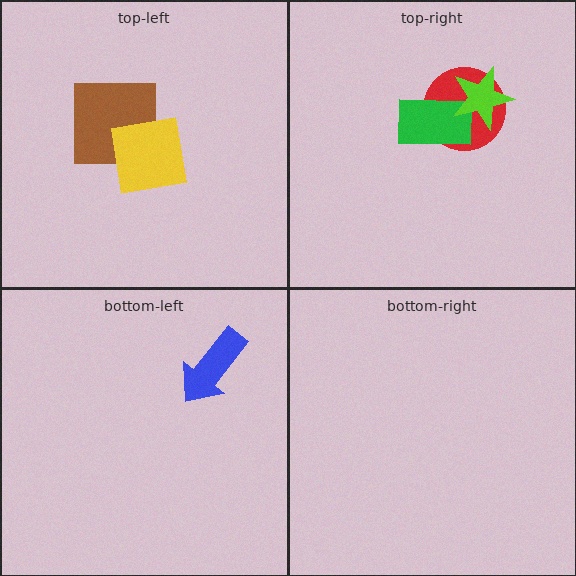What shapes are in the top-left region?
The brown square, the yellow square.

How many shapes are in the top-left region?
2.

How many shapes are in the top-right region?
3.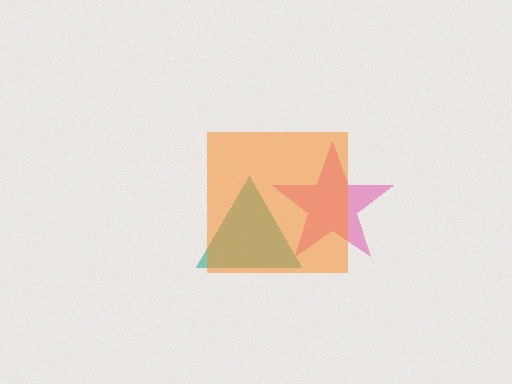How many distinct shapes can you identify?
There are 3 distinct shapes: a pink star, a teal triangle, an orange square.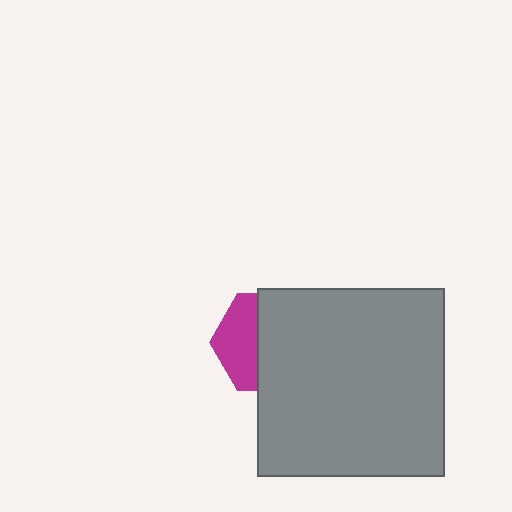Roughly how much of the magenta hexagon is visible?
A small part of it is visible (roughly 40%).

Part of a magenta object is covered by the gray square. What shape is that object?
It is a hexagon.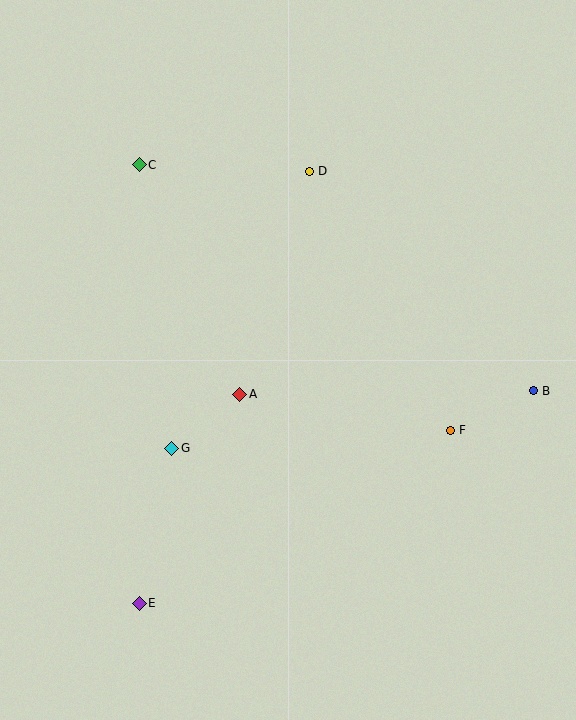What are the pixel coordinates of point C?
Point C is at (139, 165).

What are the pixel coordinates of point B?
Point B is at (533, 391).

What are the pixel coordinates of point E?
Point E is at (139, 603).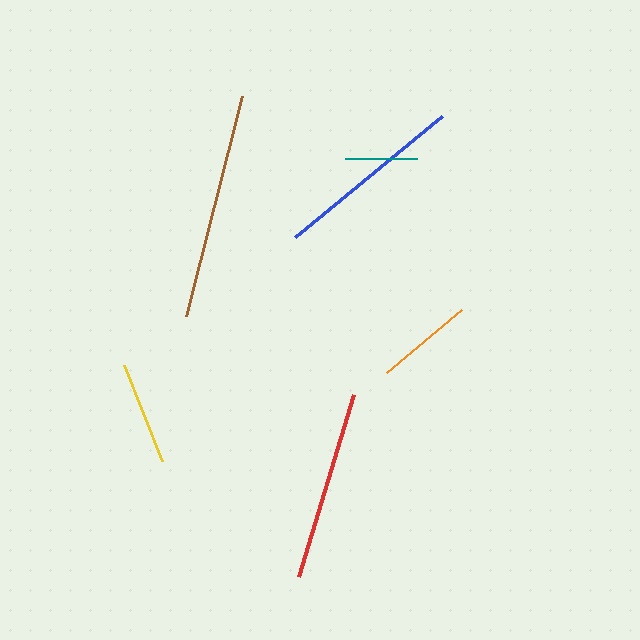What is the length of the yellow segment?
The yellow segment is approximately 102 pixels long.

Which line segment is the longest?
The brown line is the longest at approximately 227 pixels.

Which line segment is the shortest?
The teal line is the shortest at approximately 72 pixels.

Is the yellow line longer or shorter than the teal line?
The yellow line is longer than the teal line.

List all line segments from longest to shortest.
From longest to shortest: brown, red, blue, yellow, orange, teal.